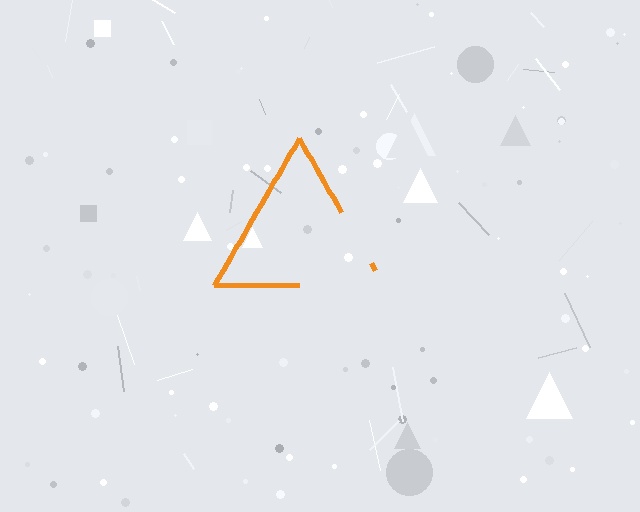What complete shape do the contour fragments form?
The contour fragments form a triangle.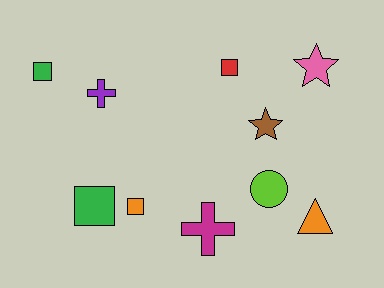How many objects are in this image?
There are 10 objects.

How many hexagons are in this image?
There are no hexagons.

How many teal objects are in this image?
There are no teal objects.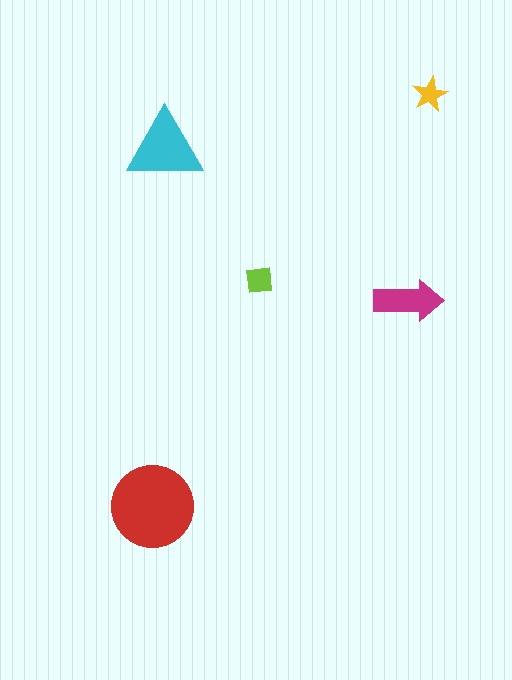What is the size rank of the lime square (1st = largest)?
4th.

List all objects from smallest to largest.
The yellow star, the lime square, the magenta arrow, the cyan triangle, the red circle.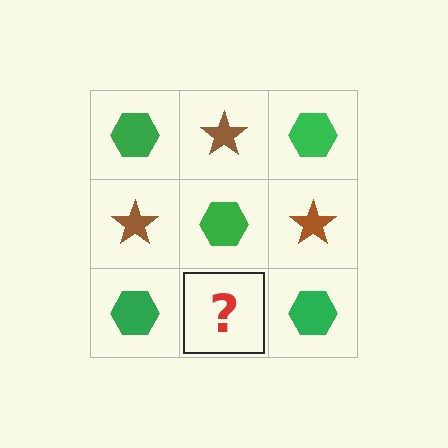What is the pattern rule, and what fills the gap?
The rule is that it alternates green hexagon and brown star in a checkerboard pattern. The gap should be filled with a brown star.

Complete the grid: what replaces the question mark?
The question mark should be replaced with a brown star.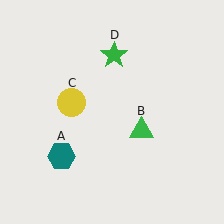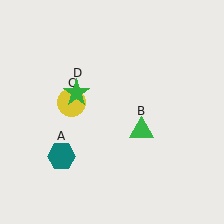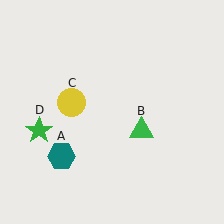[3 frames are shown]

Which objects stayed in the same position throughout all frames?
Teal hexagon (object A) and green triangle (object B) and yellow circle (object C) remained stationary.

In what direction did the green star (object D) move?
The green star (object D) moved down and to the left.